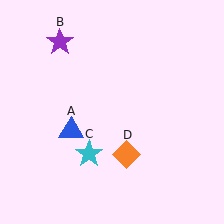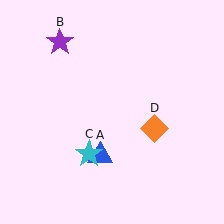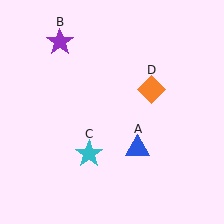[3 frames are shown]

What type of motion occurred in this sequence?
The blue triangle (object A), orange diamond (object D) rotated counterclockwise around the center of the scene.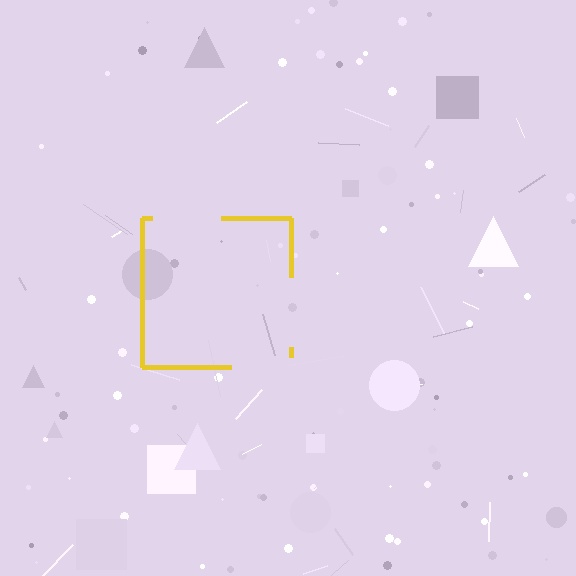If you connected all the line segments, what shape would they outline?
They would outline a square.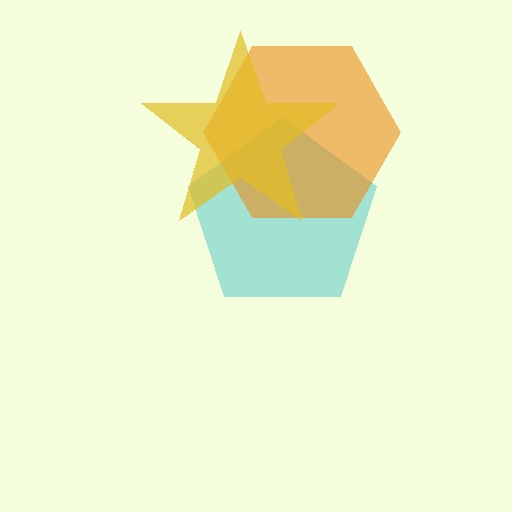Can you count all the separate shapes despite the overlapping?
Yes, there are 3 separate shapes.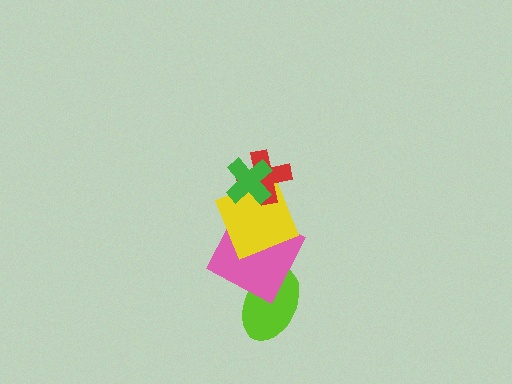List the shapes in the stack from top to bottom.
From top to bottom: the green cross, the red cross, the yellow square, the pink square, the lime ellipse.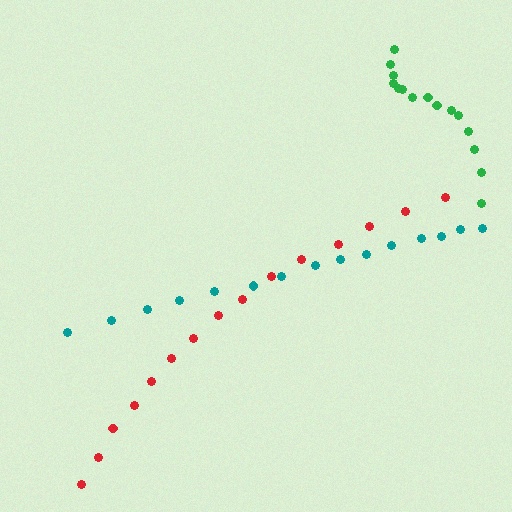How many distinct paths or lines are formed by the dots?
There are 3 distinct paths.